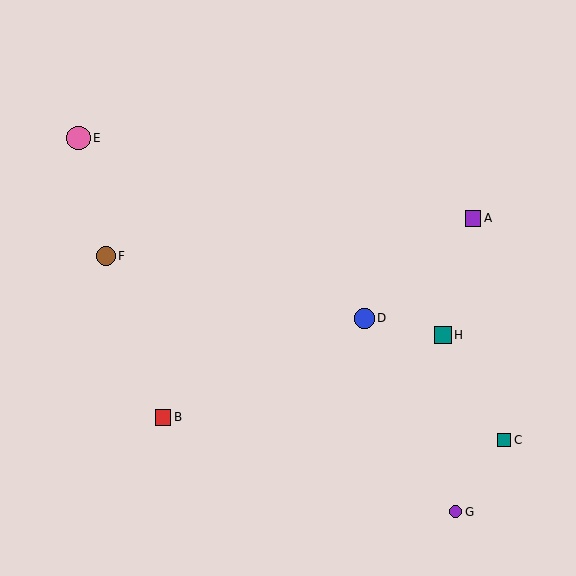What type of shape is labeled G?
Shape G is a purple circle.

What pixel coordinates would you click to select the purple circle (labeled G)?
Click at (455, 512) to select the purple circle G.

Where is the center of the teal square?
The center of the teal square is at (504, 440).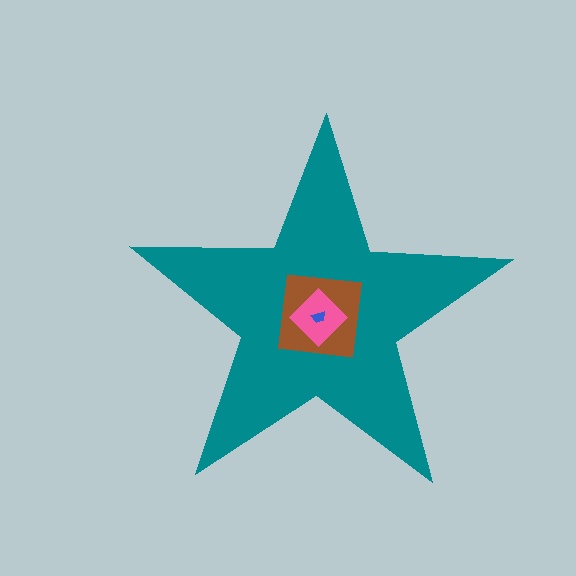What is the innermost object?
The blue trapezoid.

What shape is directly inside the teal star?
The brown square.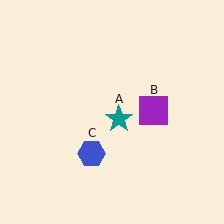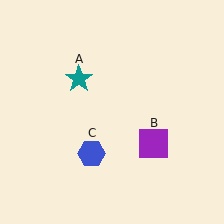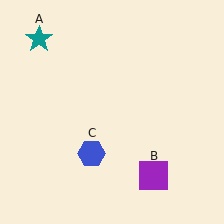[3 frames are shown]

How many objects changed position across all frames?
2 objects changed position: teal star (object A), purple square (object B).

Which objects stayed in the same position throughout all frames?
Blue hexagon (object C) remained stationary.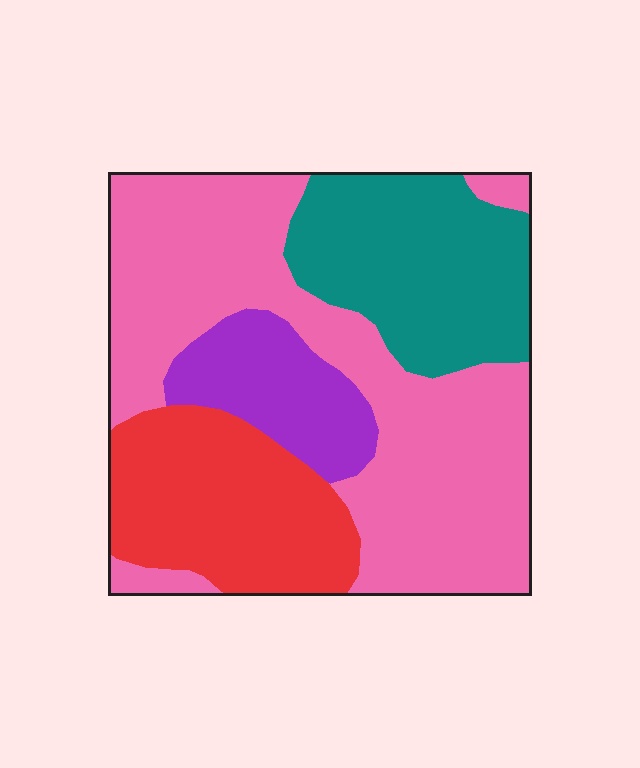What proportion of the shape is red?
Red takes up about one fifth (1/5) of the shape.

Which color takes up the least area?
Purple, at roughly 10%.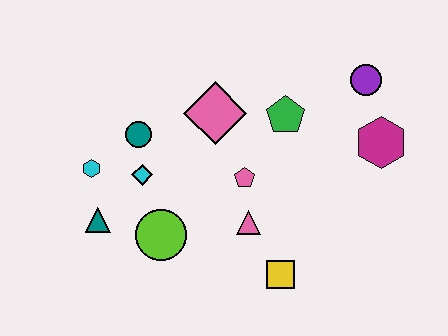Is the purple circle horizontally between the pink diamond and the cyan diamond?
No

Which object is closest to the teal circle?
The cyan diamond is closest to the teal circle.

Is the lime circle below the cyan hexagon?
Yes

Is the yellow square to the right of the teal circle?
Yes